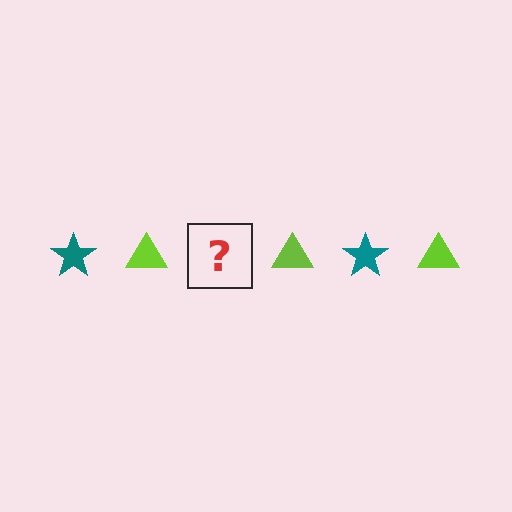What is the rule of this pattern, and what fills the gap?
The rule is that the pattern alternates between teal star and lime triangle. The gap should be filled with a teal star.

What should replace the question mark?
The question mark should be replaced with a teal star.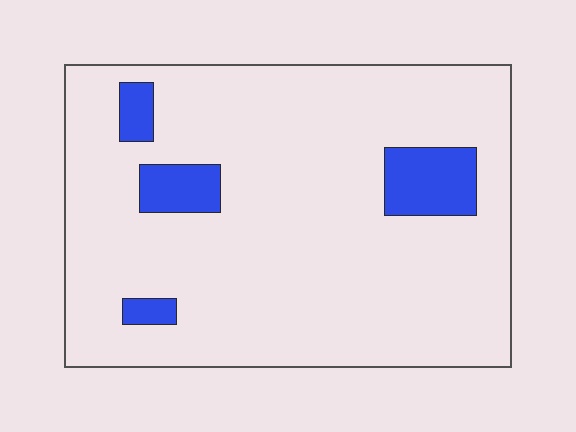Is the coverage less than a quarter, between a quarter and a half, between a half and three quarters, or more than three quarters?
Less than a quarter.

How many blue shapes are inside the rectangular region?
4.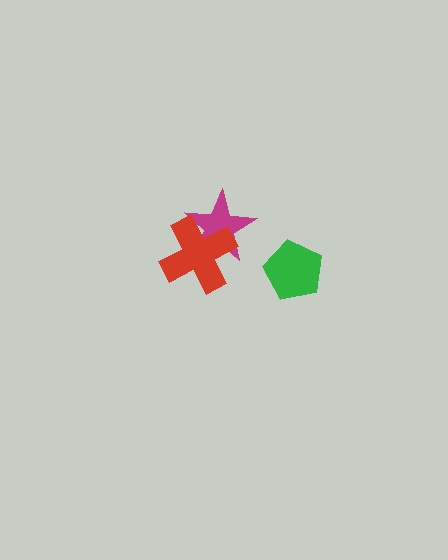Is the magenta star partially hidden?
Yes, it is partially covered by another shape.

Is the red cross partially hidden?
No, no other shape covers it.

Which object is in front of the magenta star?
The red cross is in front of the magenta star.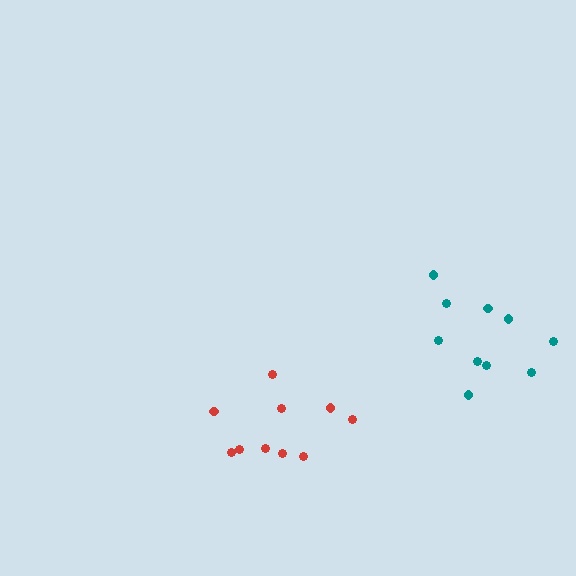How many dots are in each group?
Group 1: 10 dots, Group 2: 10 dots (20 total).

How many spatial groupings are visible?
There are 2 spatial groupings.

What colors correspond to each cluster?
The clusters are colored: red, teal.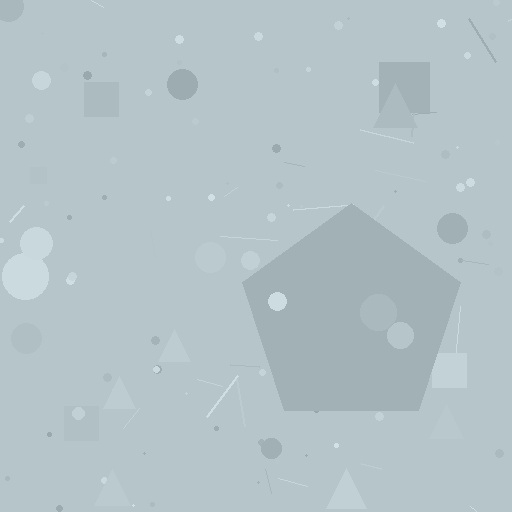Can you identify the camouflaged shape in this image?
The camouflaged shape is a pentagon.